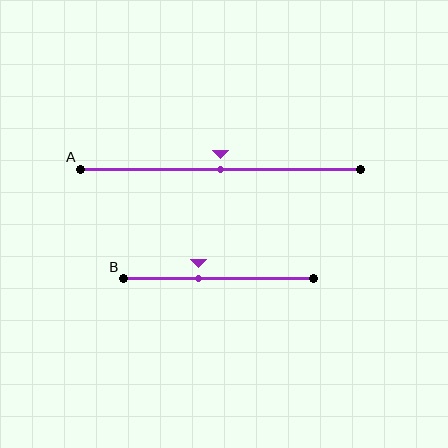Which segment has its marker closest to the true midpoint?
Segment A has its marker closest to the true midpoint.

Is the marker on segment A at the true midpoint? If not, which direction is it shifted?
Yes, the marker on segment A is at the true midpoint.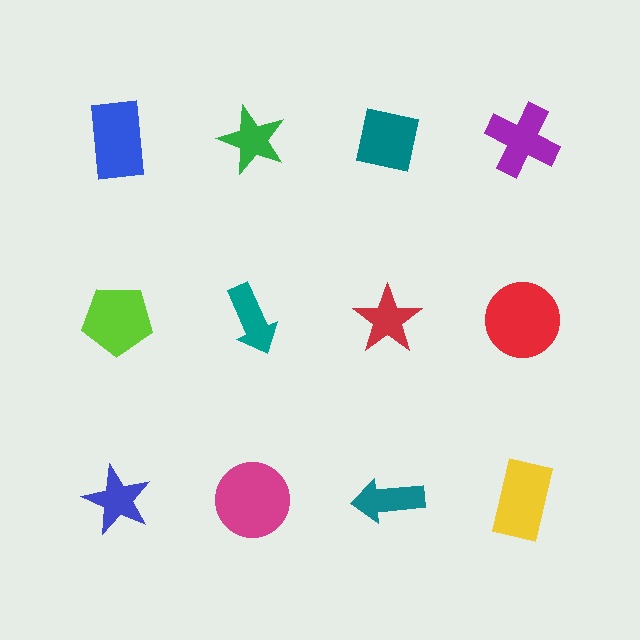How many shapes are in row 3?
4 shapes.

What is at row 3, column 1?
A blue star.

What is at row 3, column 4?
A yellow rectangle.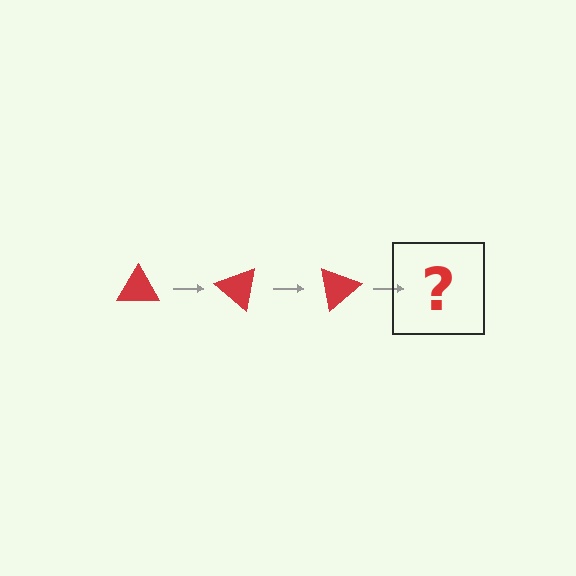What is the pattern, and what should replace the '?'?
The pattern is that the triangle rotates 40 degrees each step. The '?' should be a red triangle rotated 120 degrees.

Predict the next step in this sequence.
The next step is a red triangle rotated 120 degrees.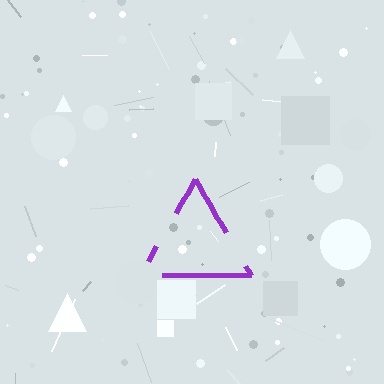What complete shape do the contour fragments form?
The contour fragments form a triangle.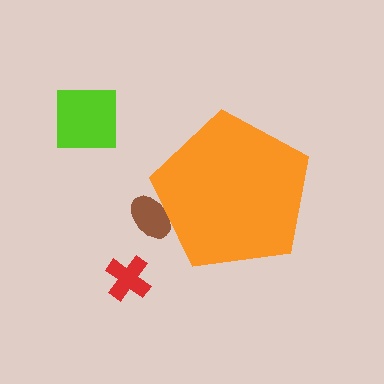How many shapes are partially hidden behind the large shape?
1 shape is partially hidden.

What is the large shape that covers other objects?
An orange pentagon.